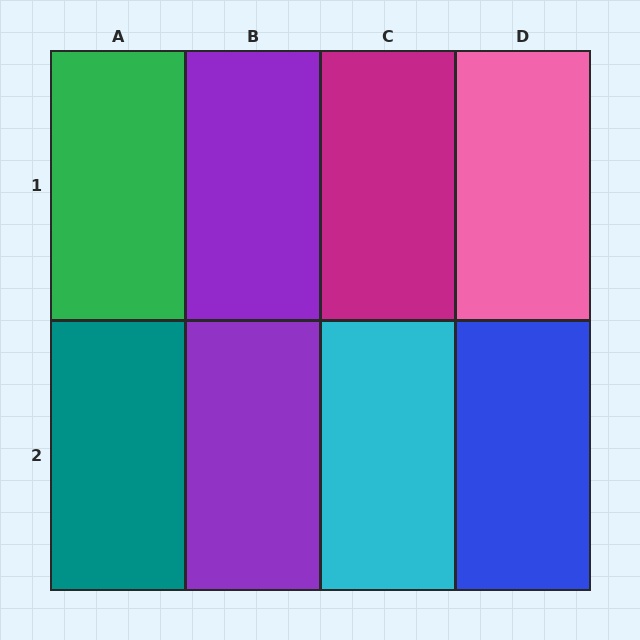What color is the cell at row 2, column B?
Purple.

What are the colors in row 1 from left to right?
Green, purple, magenta, pink.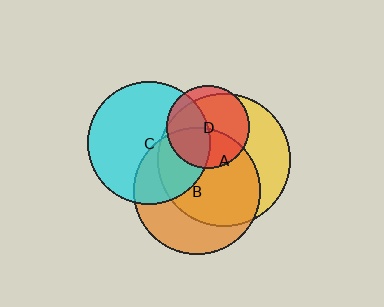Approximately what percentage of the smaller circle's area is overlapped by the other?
Approximately 45%.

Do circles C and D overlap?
Yes.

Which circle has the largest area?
Circle A (yellow).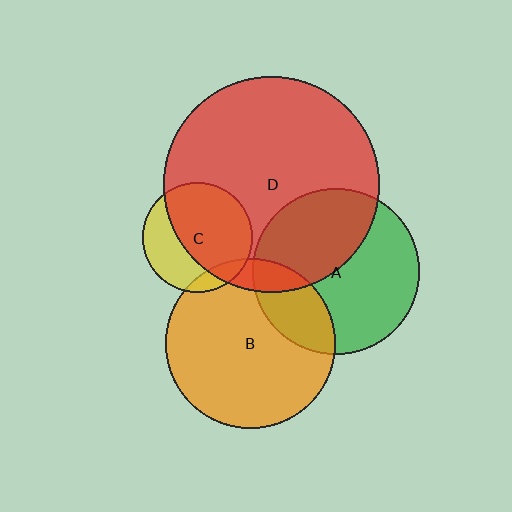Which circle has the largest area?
Circle D (red).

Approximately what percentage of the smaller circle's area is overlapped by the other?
Approximately 40%.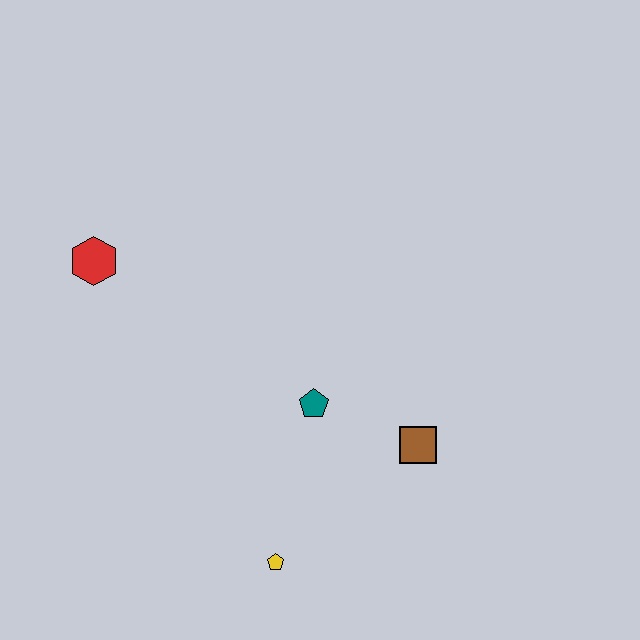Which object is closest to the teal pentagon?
The brown square is closest to the teal pentagon.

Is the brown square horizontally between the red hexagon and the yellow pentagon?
No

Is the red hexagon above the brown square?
Yes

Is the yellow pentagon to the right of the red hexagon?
Yes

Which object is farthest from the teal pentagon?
The red hexagon is farthest from the teal pentagon.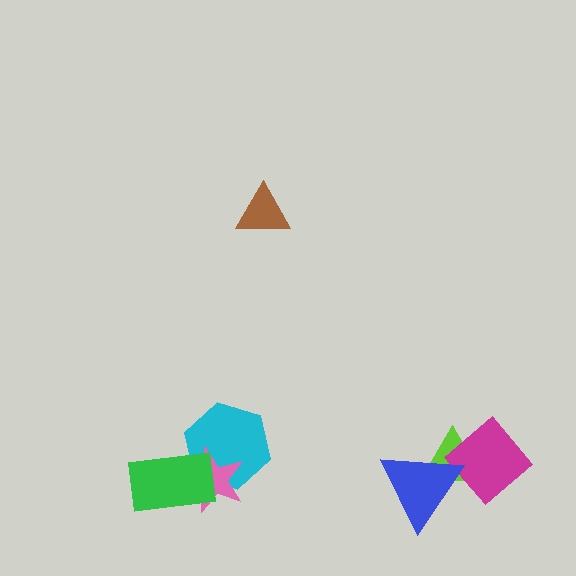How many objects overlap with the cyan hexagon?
2 objects overlap with the cyan hexagon.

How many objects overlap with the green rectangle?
2 objects overlap with the green rectangle.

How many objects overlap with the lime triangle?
2 objects overlap with the lime triangle.